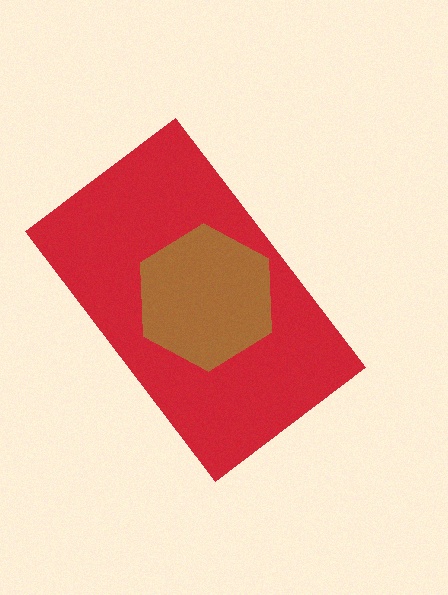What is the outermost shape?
The red rectangle.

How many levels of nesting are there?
2.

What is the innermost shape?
The brown hexagon.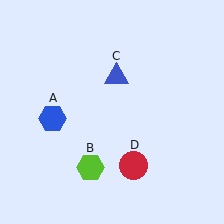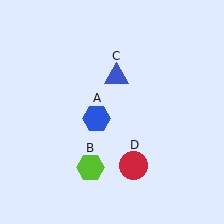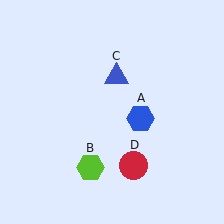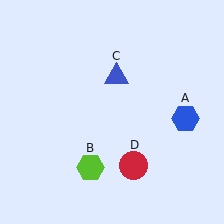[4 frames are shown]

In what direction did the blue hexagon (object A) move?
The blue hexagon (object A) moved right.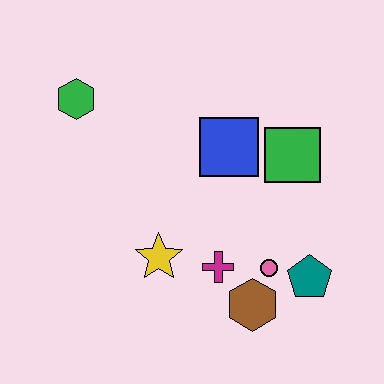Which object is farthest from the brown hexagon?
The green hexagon is farthest from the brown hexagon.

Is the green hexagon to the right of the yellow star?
No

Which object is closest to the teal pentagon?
The pink circle is closest to the teal pentagon.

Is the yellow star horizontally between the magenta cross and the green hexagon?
Yes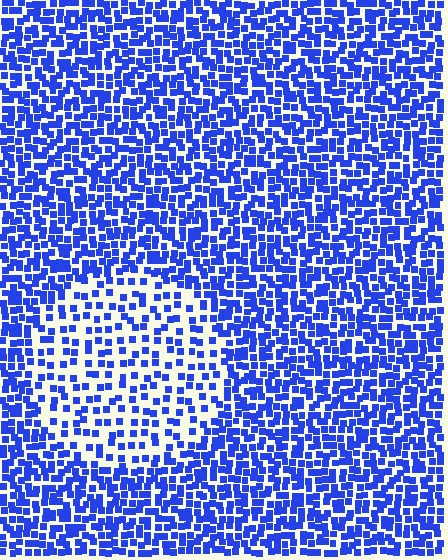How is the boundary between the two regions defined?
The boundary is defined by a change in element density (approximately 2.1x ratio). All elements are the same color, size, and shape.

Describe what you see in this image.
The image contains small blue elements arranged at two different densities. A circle-shaped region is visible where the elements are less densely packed than the surrounding area.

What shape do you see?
I see a circle.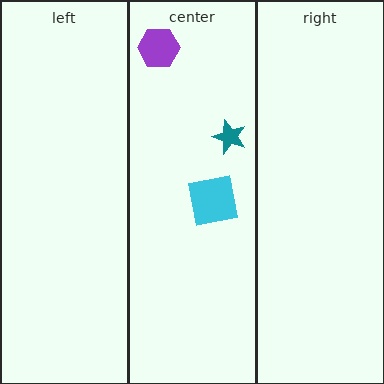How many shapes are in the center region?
3.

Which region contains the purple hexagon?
The center region.